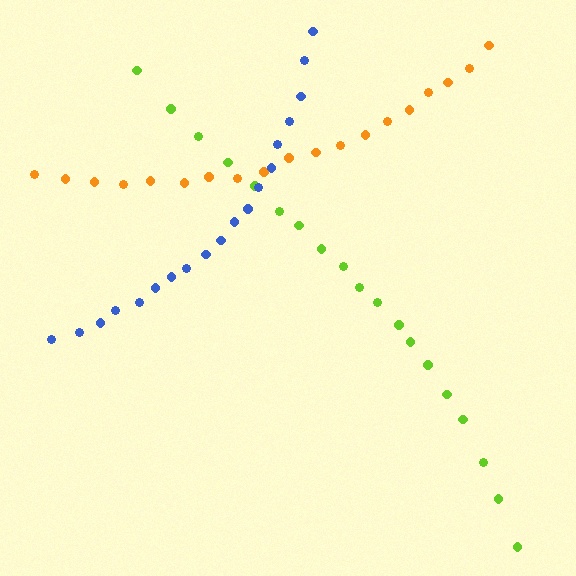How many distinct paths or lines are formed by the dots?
There are 3 distinct paths.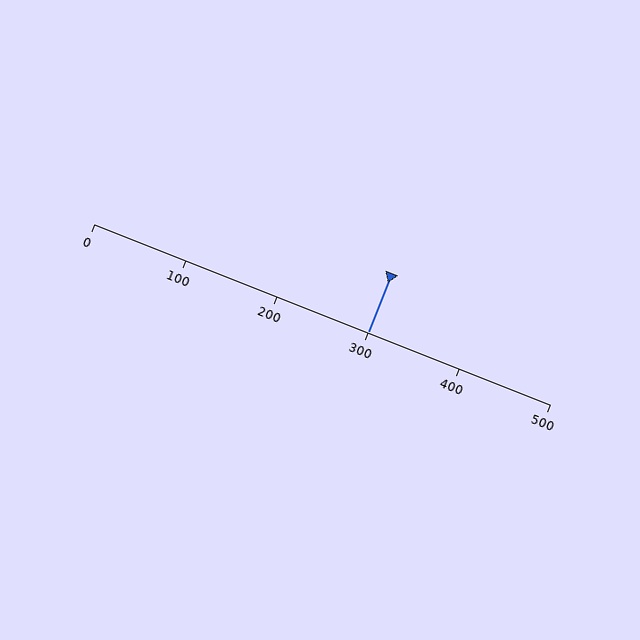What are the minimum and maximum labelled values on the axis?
The axis runs from 0 to 500.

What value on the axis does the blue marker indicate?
The marker indicates approximately 300.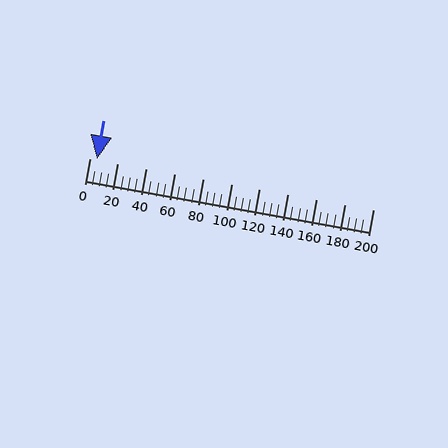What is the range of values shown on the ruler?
The ruler shows values from 0 to 200.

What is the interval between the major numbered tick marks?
The major tick marks are spaced 20 units apart.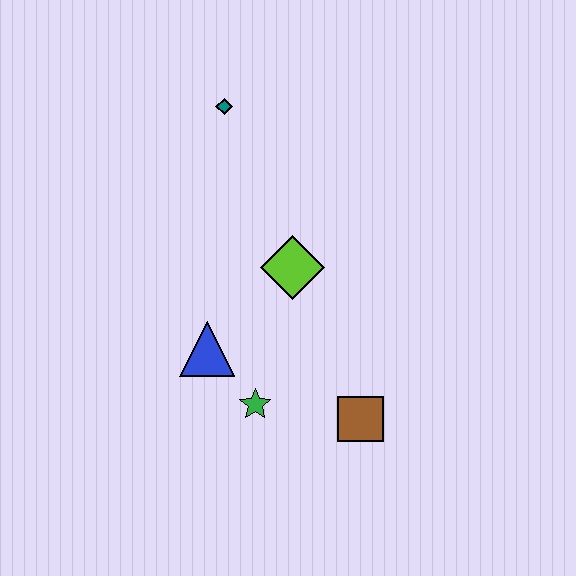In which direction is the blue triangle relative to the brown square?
The blue triangle is to the left of the brown square.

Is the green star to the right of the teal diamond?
Yes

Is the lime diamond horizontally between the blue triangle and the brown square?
Yes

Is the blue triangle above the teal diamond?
No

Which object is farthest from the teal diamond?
The brown square is farthest from the teal diamond.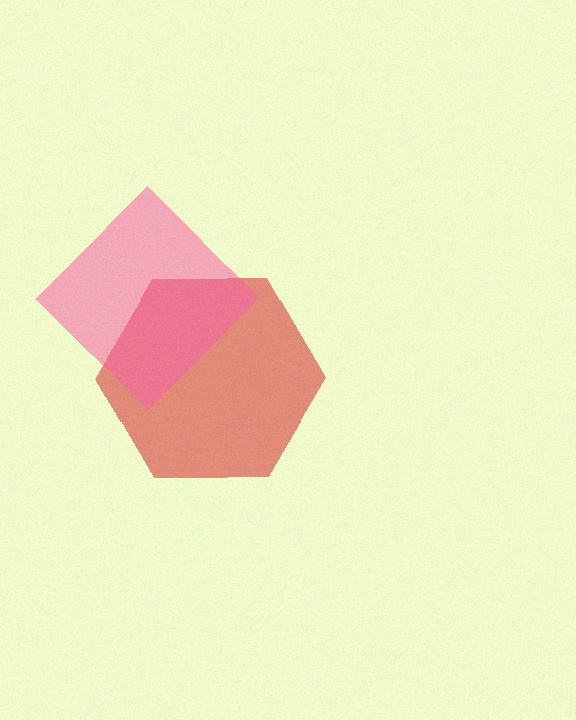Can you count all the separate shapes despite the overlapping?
Yes, there are 2 separate shapes.